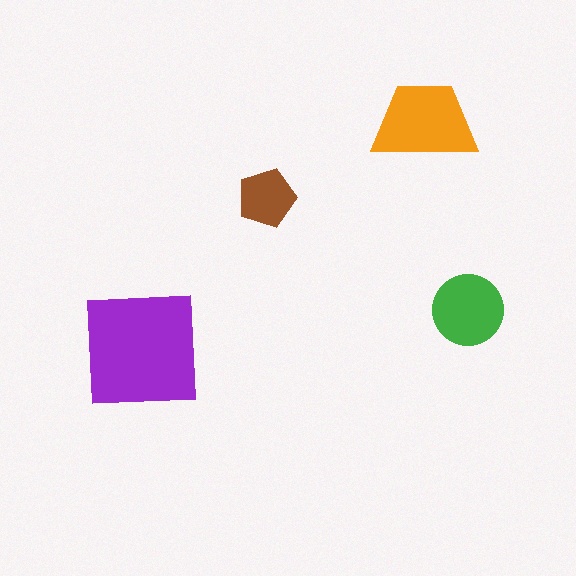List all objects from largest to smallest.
The purple square, the orange trapezoid, the green circle, the brown pentagon.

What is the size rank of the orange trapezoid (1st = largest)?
2nd.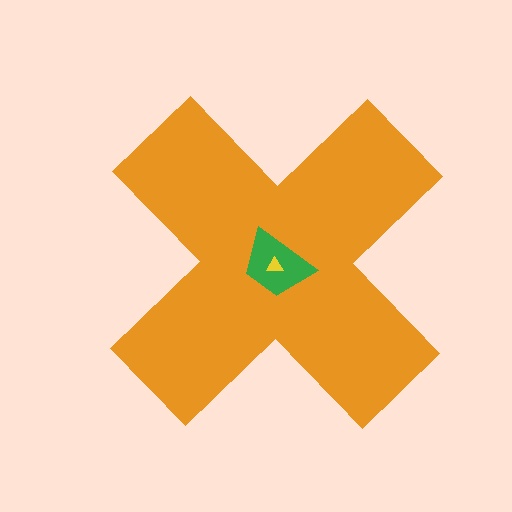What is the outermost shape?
The orange cross.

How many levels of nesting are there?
3.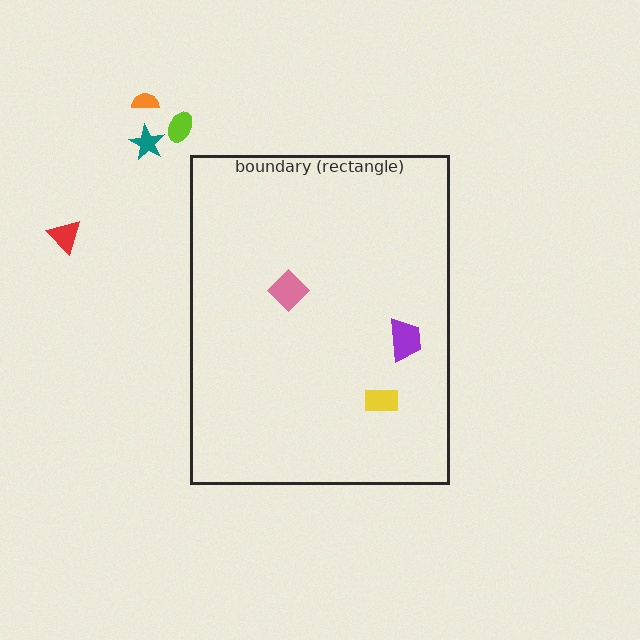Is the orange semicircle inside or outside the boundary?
Outside.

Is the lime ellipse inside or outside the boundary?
Outside.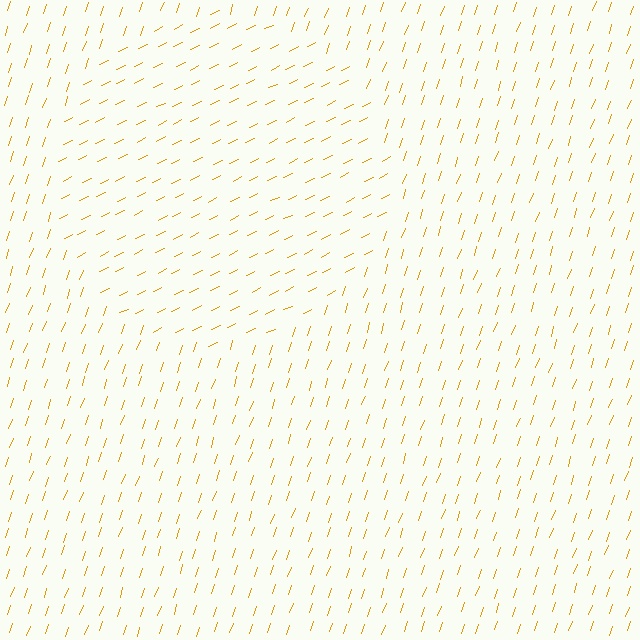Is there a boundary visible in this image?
Yes, there is a texture boundary formed by a change in line orientation.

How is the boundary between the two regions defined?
The boundary is defined purely by a change in line orientation (approximately 45 degrees difference). All lines are the same color and thickness.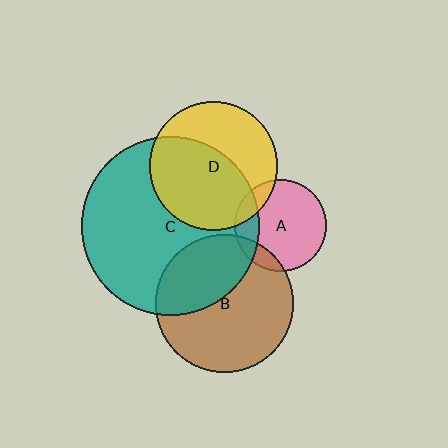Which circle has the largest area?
Circle C (teal).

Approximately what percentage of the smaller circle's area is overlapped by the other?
Approximately 10%.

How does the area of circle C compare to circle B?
Approximately 1.7 times.